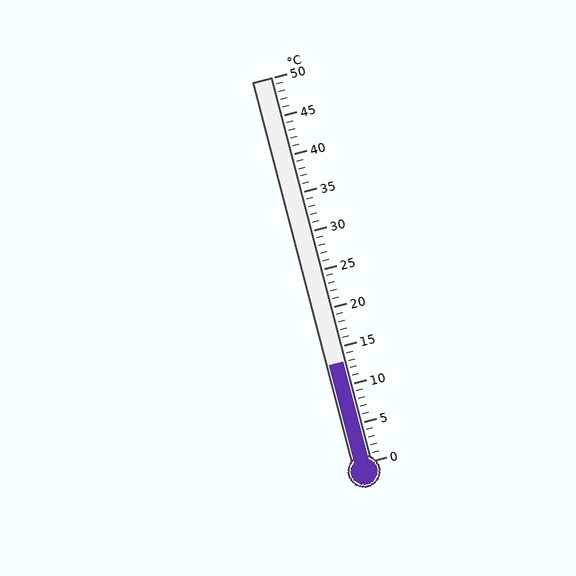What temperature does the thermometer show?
The thermometer shows approximately 13°C.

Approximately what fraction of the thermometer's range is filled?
The thermometer is filled to approximately 25% of its range.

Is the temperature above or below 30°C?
The temperature is below 30°C.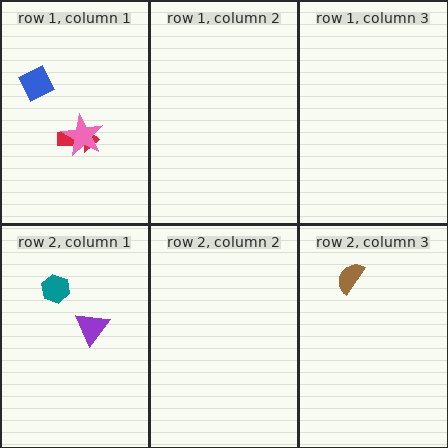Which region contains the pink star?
The row 1, column 1 region.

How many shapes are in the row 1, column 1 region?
3.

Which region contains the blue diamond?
The row 1, column 1 region.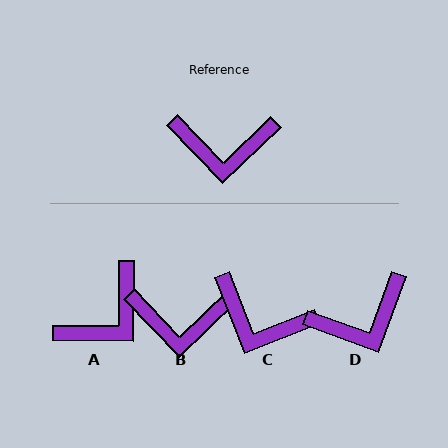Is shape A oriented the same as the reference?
No, it is off by about 46 degrees.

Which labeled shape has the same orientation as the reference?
B.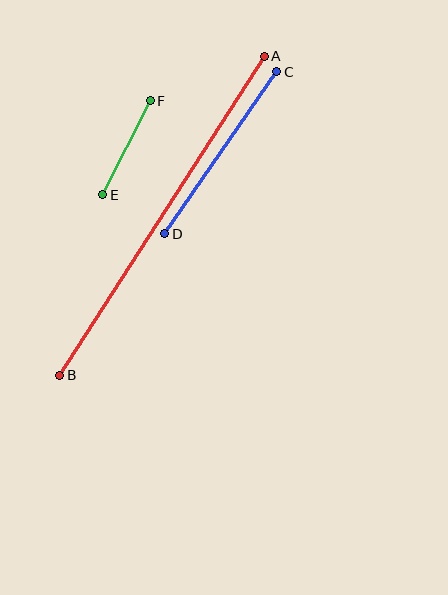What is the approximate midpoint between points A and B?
The midpoint is at approximately (162, 216) pixels.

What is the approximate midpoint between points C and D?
The midpoint is at approximately (221, 153) pixels.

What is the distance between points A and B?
The distance is approximately 379 pixels.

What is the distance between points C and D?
The distance is approximately 197 pixels.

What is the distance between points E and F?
The distance is approximately 105 pixels.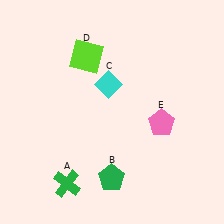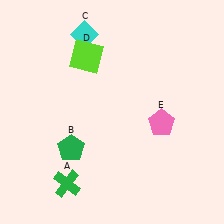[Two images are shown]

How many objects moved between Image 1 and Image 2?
2 objects moved between the two images.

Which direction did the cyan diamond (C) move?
The cyan diamond (C) moved up.